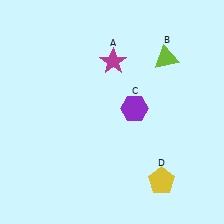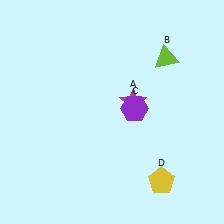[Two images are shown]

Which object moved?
The magenta star (A) moved down.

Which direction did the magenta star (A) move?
The magenta star (A) moved down.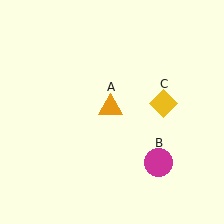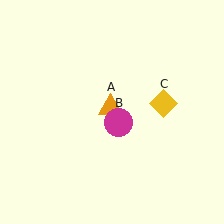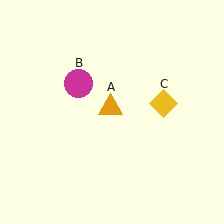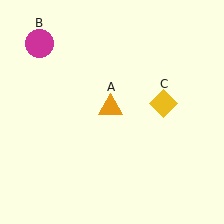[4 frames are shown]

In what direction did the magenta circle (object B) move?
The magenta circle (object B) moved up and to the left.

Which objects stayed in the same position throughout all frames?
Orange triangle (object A) and yellow diamond (object C) remained stationary.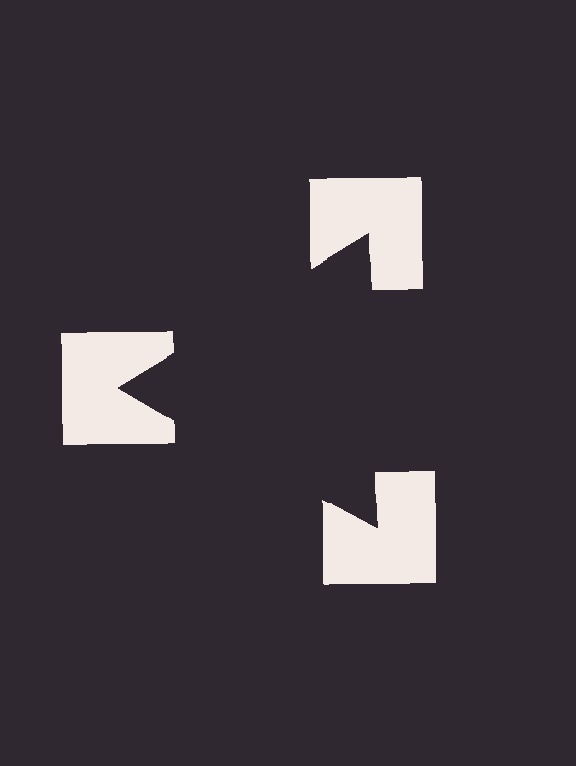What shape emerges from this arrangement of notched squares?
An illusory triangle — its edges are inferred from the aligned wedge cuts in the notched squares, not physically drawn.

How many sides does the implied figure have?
3 sides.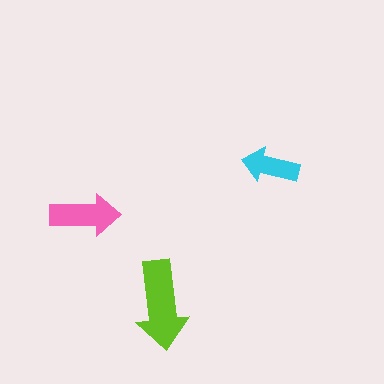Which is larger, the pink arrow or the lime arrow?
The lime one.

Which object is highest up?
The cyan arrow is topmost.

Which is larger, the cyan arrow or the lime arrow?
The lime one.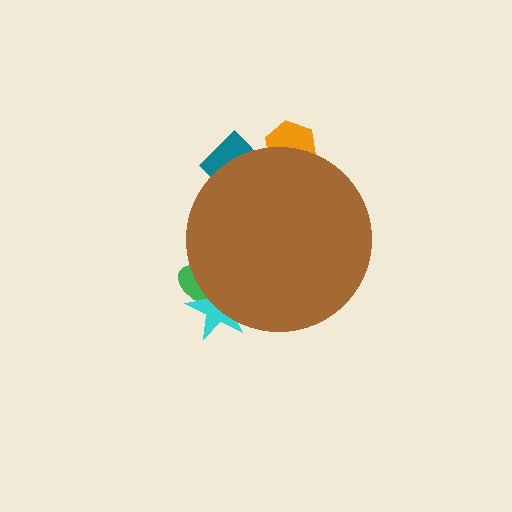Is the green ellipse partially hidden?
Yes, the green ellipse is partially hidden behind the brown circle.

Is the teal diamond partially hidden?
Yes, the teal diamond is partially hidden behind the brown circle.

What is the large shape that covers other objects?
A brown circle.